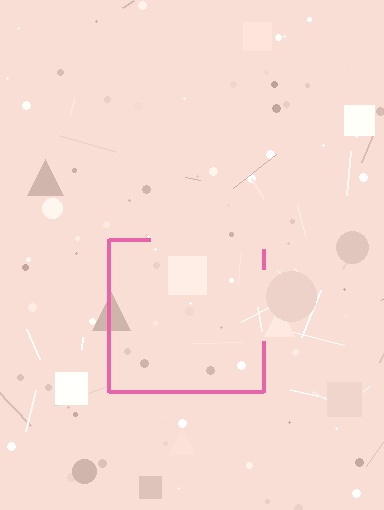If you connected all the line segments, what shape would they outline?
They would outline a square.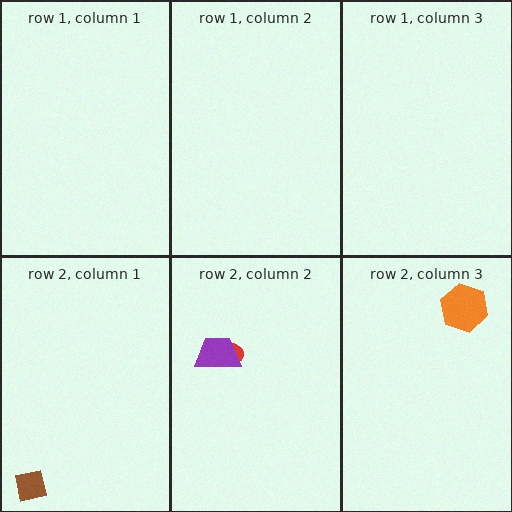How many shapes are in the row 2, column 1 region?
1.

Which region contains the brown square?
The row 2, column 1 region.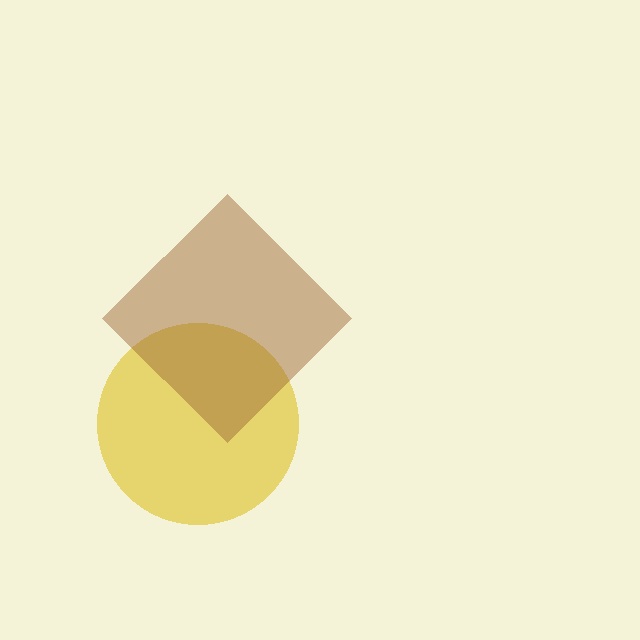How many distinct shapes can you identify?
There are 2 distinct shapes: a yellow circle, a brown diamond.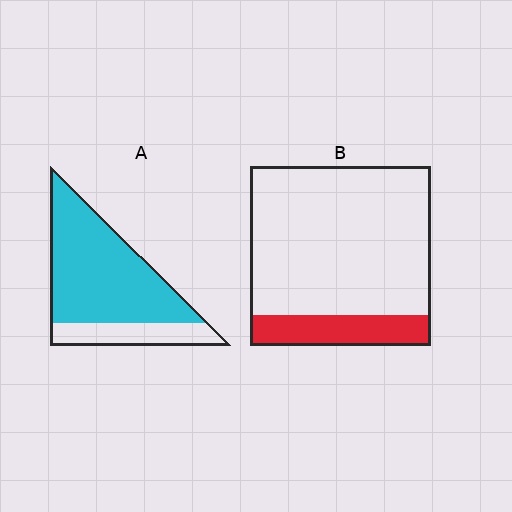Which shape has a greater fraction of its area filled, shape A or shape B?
Shape A.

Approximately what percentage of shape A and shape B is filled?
A is approximately 75% and B is approximately 15%.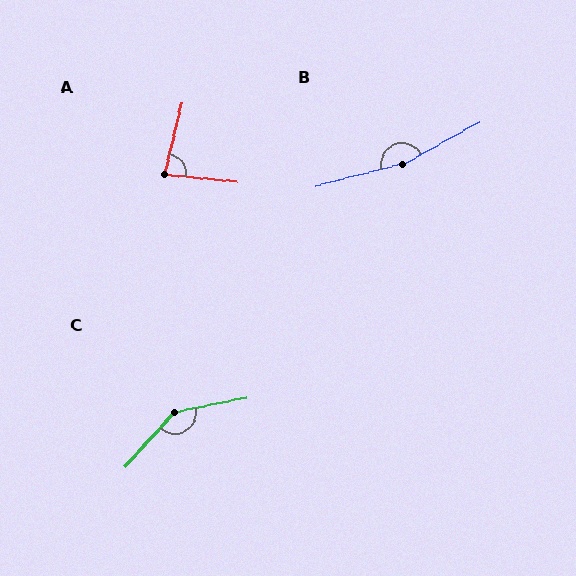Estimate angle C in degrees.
Approximately 144 degrees.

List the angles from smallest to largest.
A (82°), C (144°), B (166°).